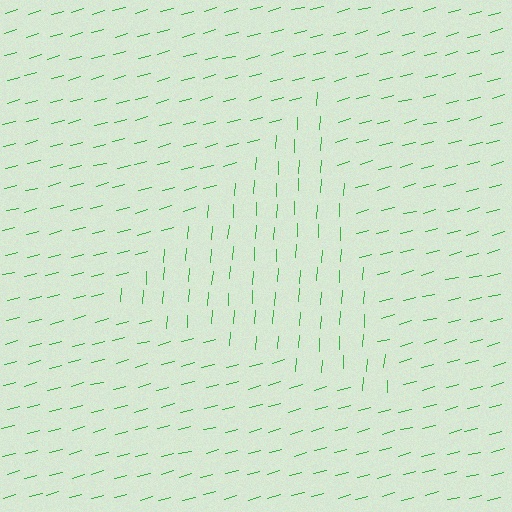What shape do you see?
I see a triangle.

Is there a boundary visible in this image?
Yes, there is a texture boundary formed by a change in line orientation.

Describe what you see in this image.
The image is filled with small green line segments. A triangle region in the image has lines oriented differently from the surrounding lines, creating a visible texture boundary.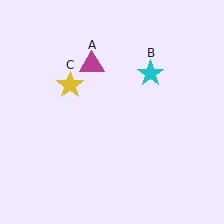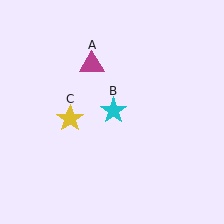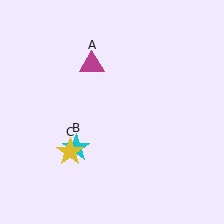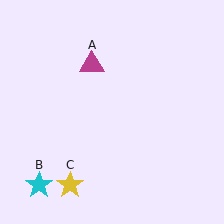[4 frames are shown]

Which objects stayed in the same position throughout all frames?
Magenta triangle (object A) remained stationary.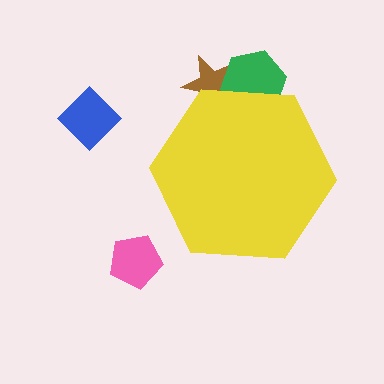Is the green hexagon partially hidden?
Yes, the green hexagon is partially hidden behind the yellow hexagon.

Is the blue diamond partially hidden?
No, the blue diamond is fully visible.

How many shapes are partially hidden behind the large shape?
2 shapes are partially hidden.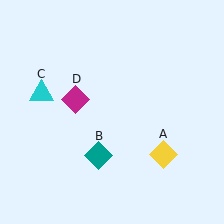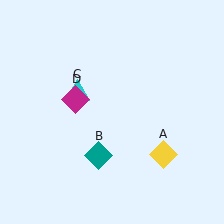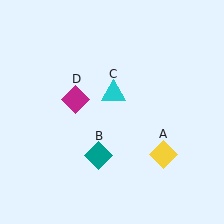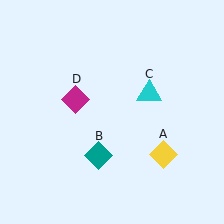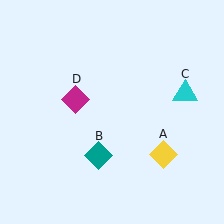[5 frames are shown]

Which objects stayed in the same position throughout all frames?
Yellow diamond (object A) and teal diamond (object B) and magenta diamond (object D) remained stationary.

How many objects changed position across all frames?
1 object changed position: cyan triangle (object C).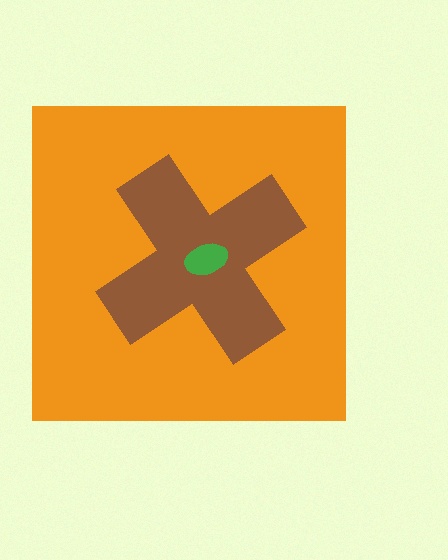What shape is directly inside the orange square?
The brown cross.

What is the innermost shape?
The green ellipse.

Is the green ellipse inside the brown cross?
Yes.